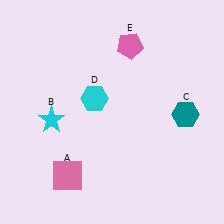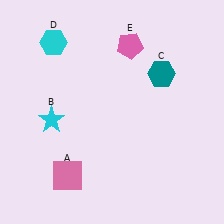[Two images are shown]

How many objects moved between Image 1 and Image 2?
2 objects moved between the two images.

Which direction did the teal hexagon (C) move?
The teal hexagon (C) moved up.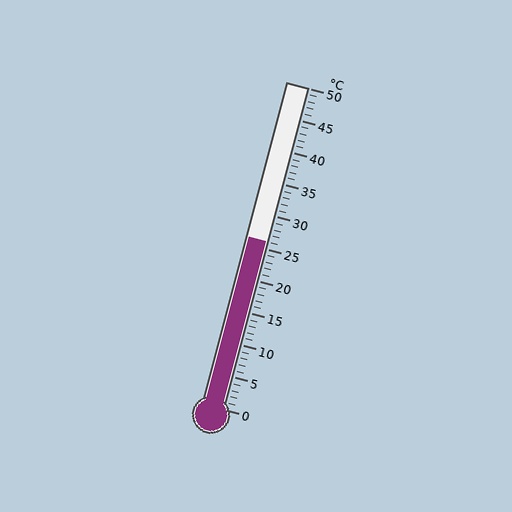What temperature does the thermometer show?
The thermometer shows approximately 26°C.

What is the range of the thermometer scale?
The thermometer scale ranges from 0°C to 50°C.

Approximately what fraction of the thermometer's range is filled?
The thermometer is filled to approximately 50% of its range.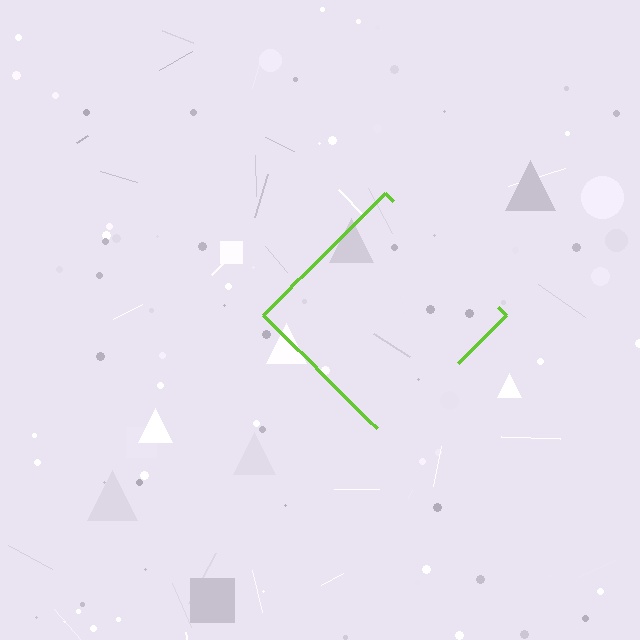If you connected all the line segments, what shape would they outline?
They would outline a diamond.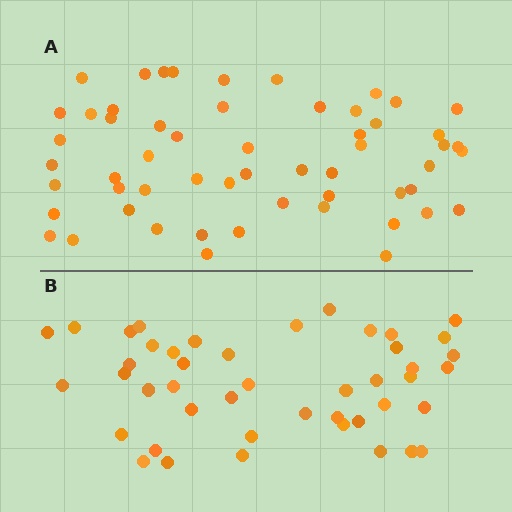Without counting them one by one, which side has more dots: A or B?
Region A (the top region) has more dots.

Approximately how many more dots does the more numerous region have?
Region A has roughly 12 or so more dots than region B.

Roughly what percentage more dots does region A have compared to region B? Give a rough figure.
About 25% more.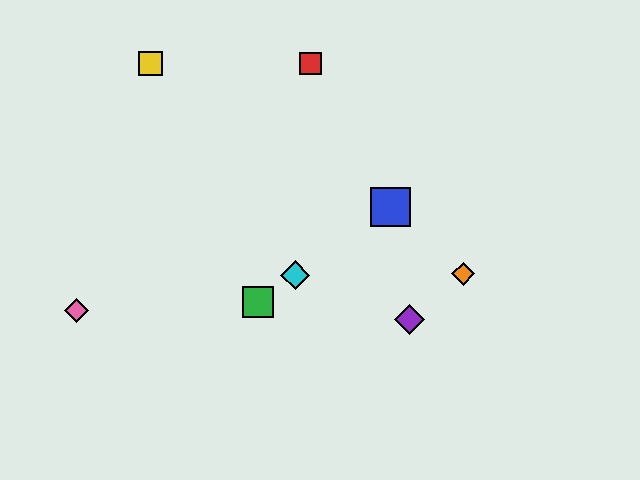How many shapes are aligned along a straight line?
3 shapes (the blue square, the green square, the cyan diamond) are aligned along a straight line.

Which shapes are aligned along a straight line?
The blue square, the green square, the cyan diamond are aligned along a straight line.